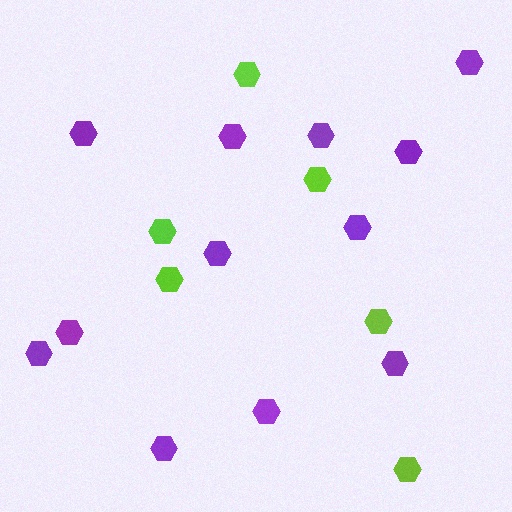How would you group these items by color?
There are 2 groups: one group of purple hexagons (12) and one group of lime hexagons (6).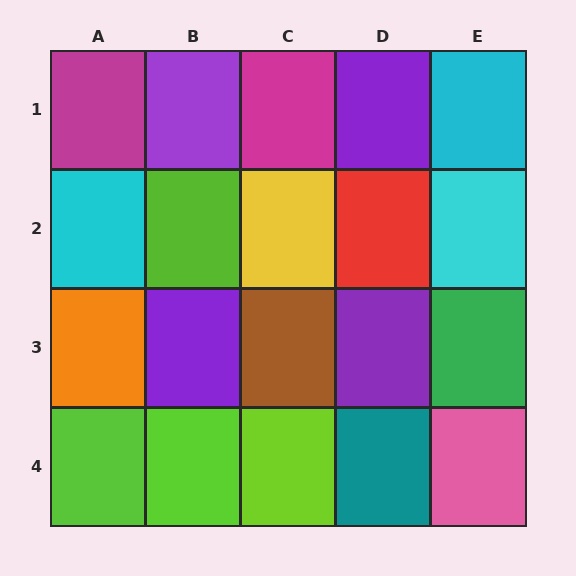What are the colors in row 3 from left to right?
Orange, purple, brown, purple, green.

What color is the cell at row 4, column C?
Lime.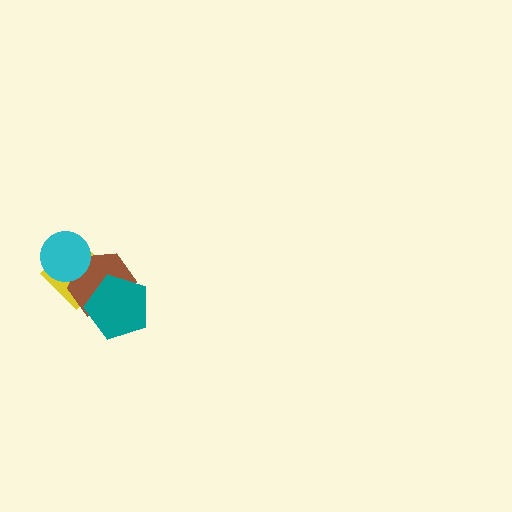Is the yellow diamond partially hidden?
Yes, it is partially covered by another shape.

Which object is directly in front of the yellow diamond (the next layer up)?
The brown hexagon is directly in front of the yellow diamond.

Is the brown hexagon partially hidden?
Yes, it is partially covered by another shape.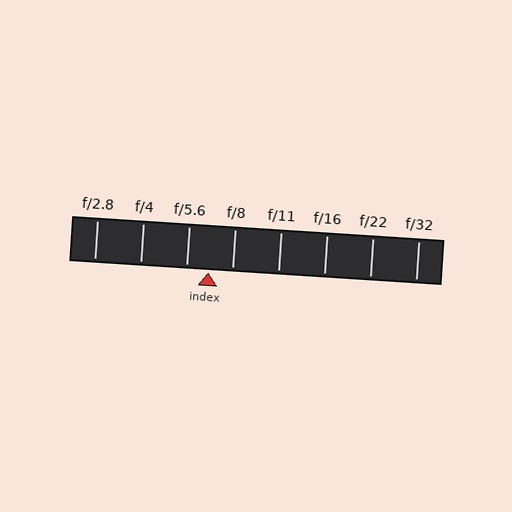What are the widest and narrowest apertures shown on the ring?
The widest aperture shown is f/2.8 and the narrowest is f/32.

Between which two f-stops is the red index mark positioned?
The index mark is between f/5.6 and f/8.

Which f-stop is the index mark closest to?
The index mark is closest to f/5.6.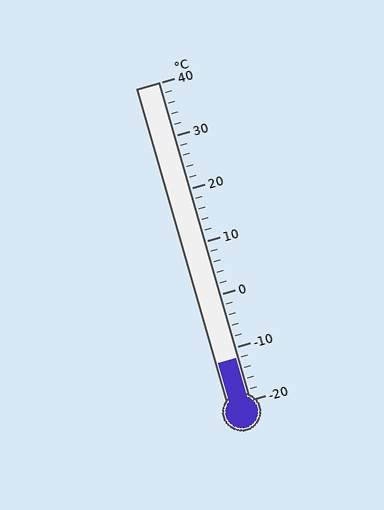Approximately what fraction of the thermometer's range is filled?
The thermometer is filled to approximately 15% of its range.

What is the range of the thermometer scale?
The thermometer scale ranges from -20°C to 40°C.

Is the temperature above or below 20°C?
The temperature is below 20°C.